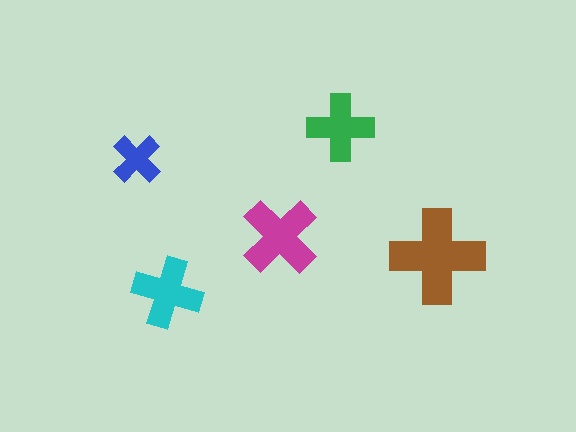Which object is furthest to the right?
The brown cross is rightmost.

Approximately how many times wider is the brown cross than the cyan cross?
About 1.5 times wider.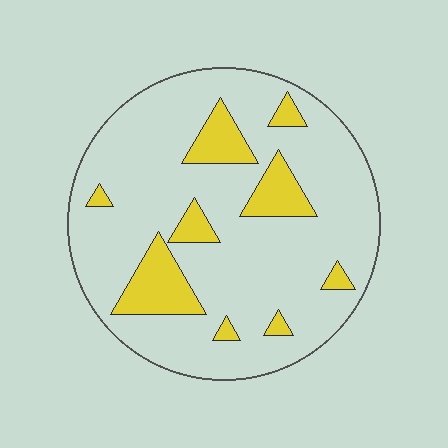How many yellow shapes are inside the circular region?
9.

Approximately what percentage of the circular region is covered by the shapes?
Approximately 15%.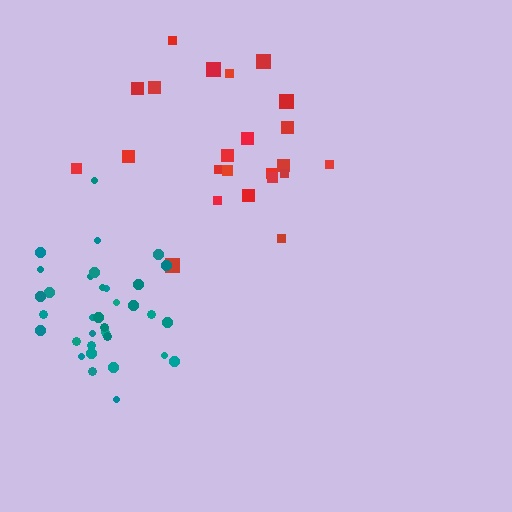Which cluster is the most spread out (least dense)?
Red.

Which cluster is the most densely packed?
Teal.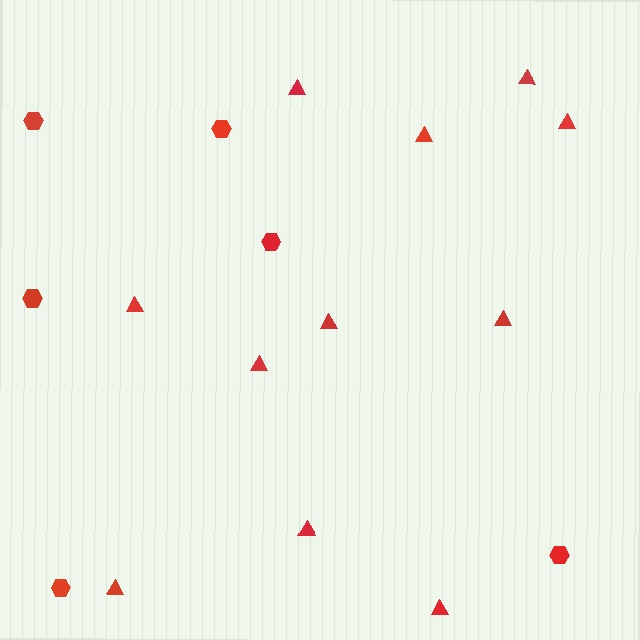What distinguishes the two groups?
There are 2 groups: one group of triangles (11) and one group of hexagons (6).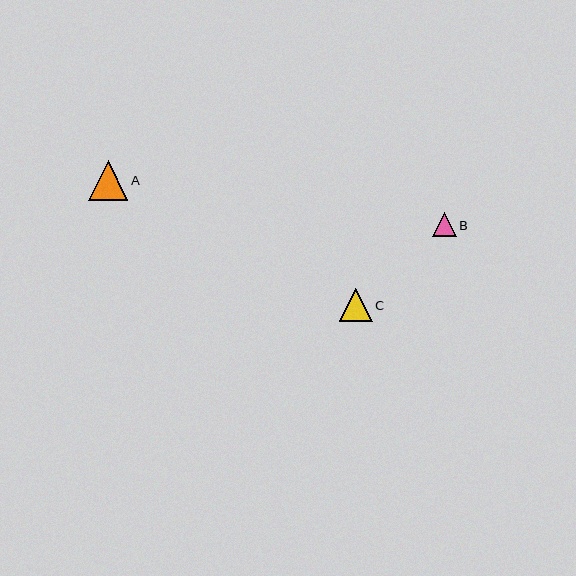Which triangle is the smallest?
Triangle B is the smallest with a size of approximately 24 pixels.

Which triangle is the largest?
Triangle A is the largest with a size of approximately 40 pixels.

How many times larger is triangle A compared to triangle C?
Triangle A is approximately 1.2 times the size of triangle C.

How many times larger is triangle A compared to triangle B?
Triangle A is approximately 1.7 times the size of triangle B.